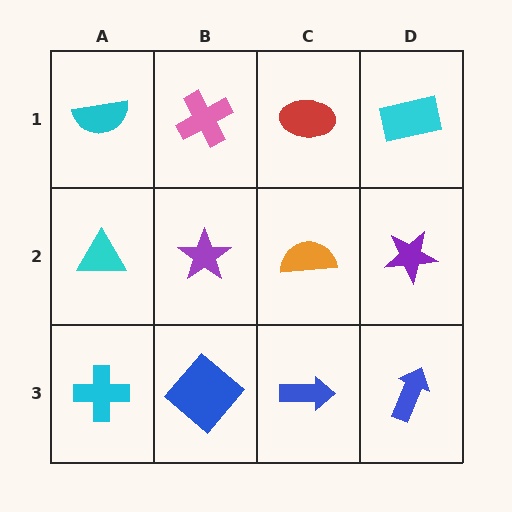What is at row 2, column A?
A cyan triangle.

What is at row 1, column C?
A red ellipse.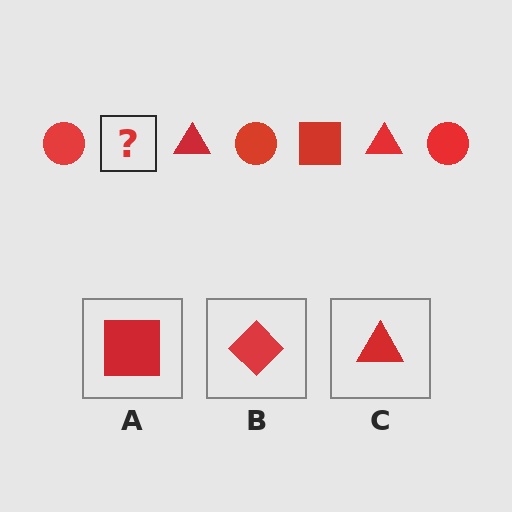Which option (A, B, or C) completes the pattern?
A.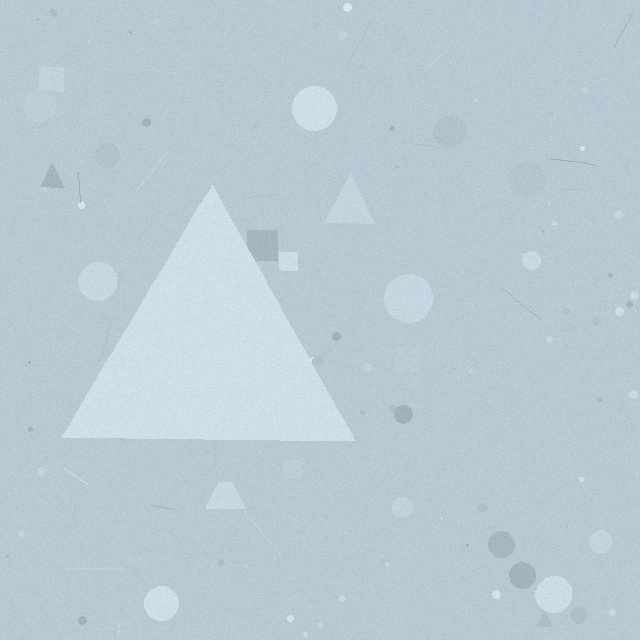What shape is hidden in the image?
A triangle is hidden in the image.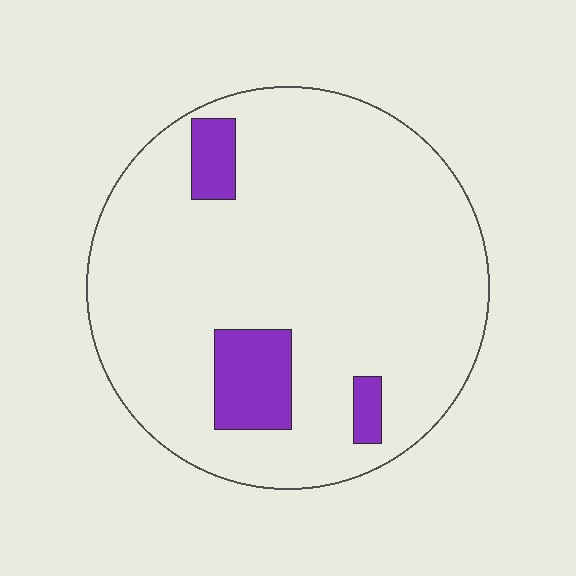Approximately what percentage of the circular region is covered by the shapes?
Approximately 10%.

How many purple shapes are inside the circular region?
3.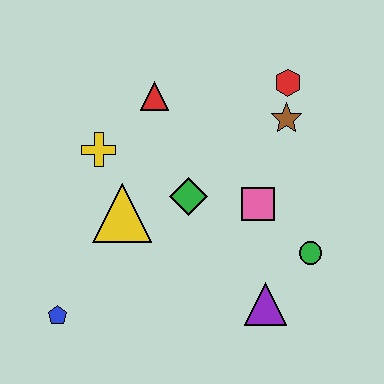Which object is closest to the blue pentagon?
The yellow triangle is closest to the blue pentagon.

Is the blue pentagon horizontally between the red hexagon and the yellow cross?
No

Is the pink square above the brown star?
No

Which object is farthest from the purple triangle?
The red triangle is farthest from the purple triangle.